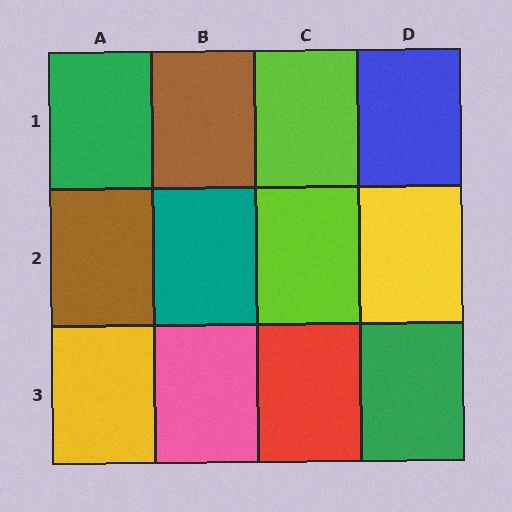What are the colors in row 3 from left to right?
Yellow, pink, red, green.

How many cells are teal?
1 cell is teal.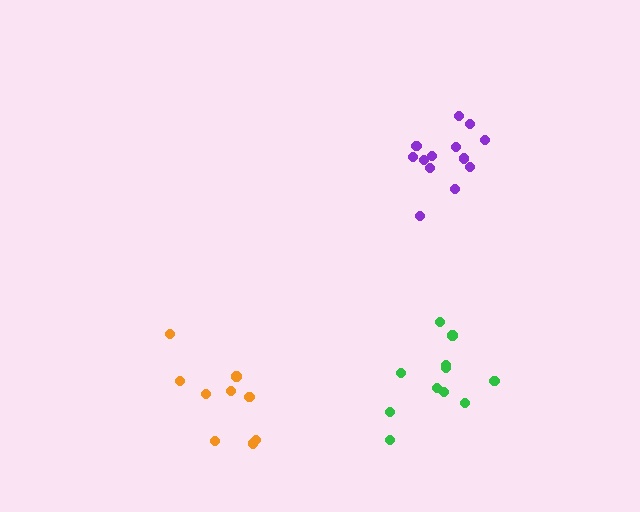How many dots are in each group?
Group 1: 13 dots, Group 2: 9 dots, Group 3: 11 dots (33 total).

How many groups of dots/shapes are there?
There are 3 groups.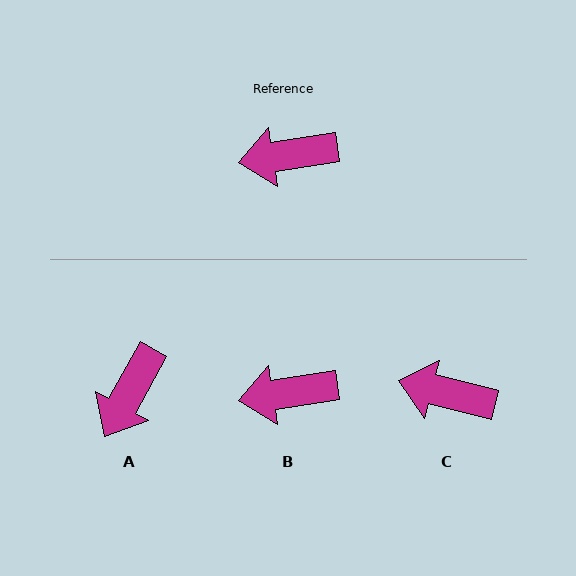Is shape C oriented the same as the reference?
No, it is off by about 23 degrees.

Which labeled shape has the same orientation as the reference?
B.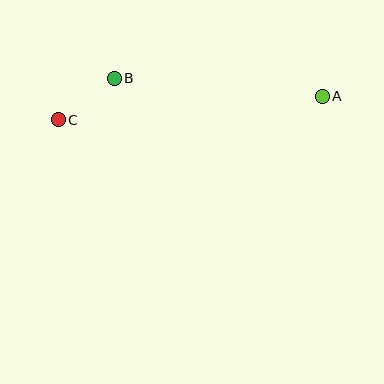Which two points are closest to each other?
Points B and C are closest to each other.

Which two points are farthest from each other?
Points A and C are farthest from each other.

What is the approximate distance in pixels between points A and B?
The distance between A and B is approximately 209 pixels.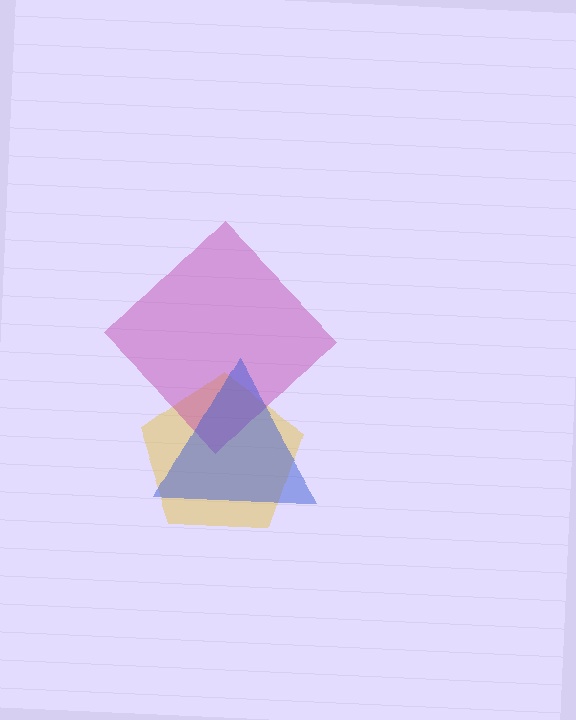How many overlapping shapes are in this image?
There are 3 overlapping shapes in the image.